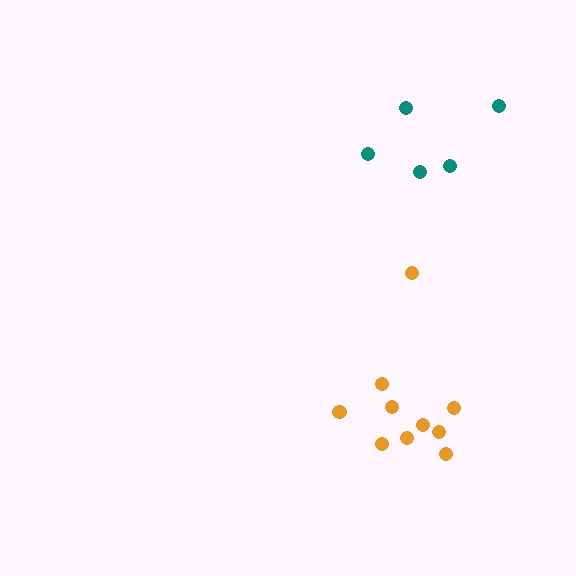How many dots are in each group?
Group 1: 10 dots, Group 2: 5 dots (15 total).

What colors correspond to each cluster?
The clusters are colored: orange, teal.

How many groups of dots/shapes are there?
There are 2 groups.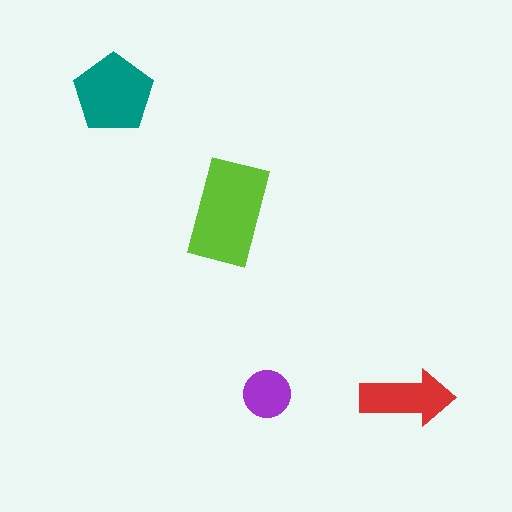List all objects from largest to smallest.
The lime rectangle, the teal pentagon, the red arrow, the purple circle.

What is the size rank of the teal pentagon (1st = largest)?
2nd.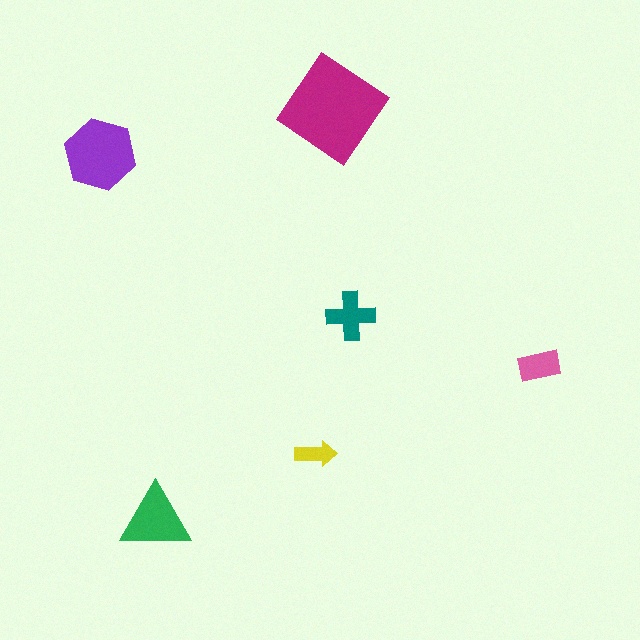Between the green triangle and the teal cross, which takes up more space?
The green triangle.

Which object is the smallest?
The yellow arrow.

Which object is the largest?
The magenta diamond.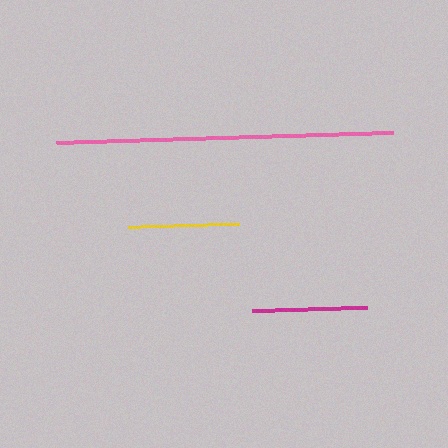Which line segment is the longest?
The pink line is the longest at approximately 337 pixels.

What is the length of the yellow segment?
The yellow segment is approximately 111 pixels long.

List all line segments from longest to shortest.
From longest to shortest: pink, magenta, yellow.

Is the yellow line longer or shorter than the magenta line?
The magenta line is longer than the yellow line.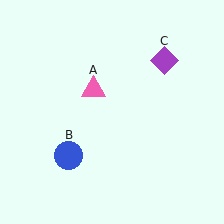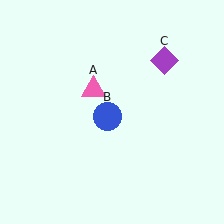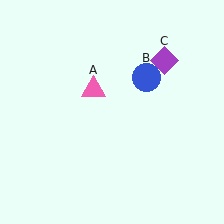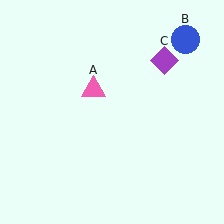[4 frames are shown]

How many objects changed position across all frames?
1 object changed position: blue circle (object B).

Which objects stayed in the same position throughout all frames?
Pink triangle (object A) and purple diamond (object C) remained stationary.